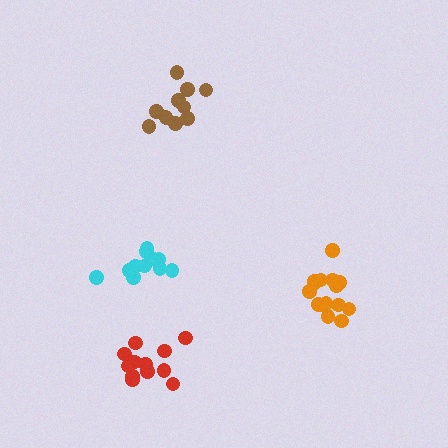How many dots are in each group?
Group 1: 10 dots, Group 2: 11 dots, Group 3: 12 dots, Group 4: 15 dots (48 total).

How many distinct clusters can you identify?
There are 4 distinct clusters.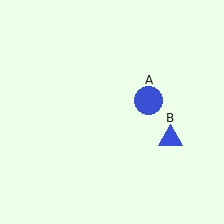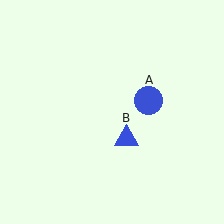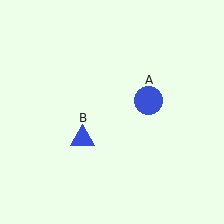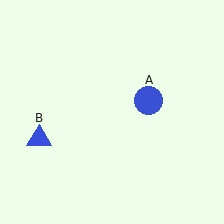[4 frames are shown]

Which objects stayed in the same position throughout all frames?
Blue circle (object A) remained stationary.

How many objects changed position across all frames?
1 object changed position: blue triangle (object B).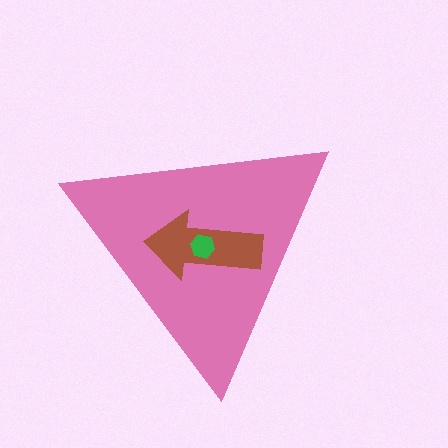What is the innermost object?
The green hexagon.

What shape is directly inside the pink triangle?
The brown arrow.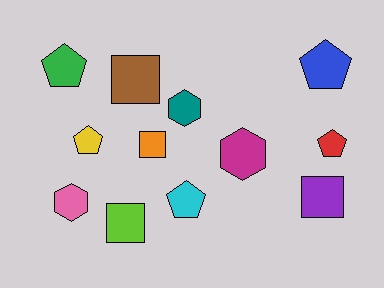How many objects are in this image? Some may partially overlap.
There are 12 objects.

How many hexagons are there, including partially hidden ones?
There are 3 hexagons.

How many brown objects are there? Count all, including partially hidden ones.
There is 1 brown object.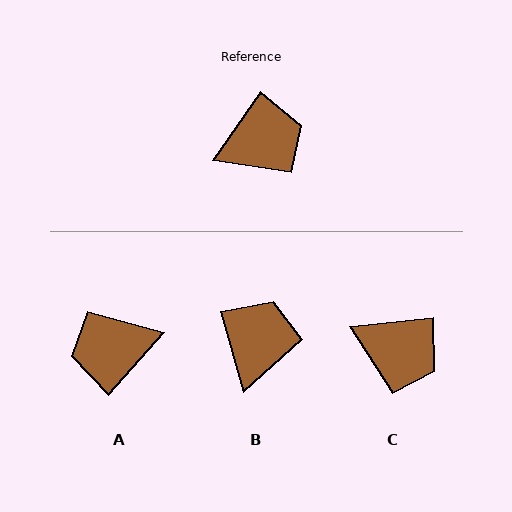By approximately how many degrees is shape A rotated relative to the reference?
Approximately 174 degrees counter-clockwise.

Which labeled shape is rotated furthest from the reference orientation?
A, about 174 degrees away.